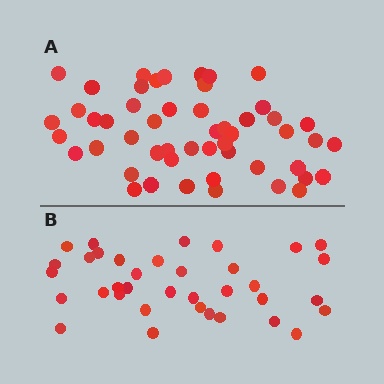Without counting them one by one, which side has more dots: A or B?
Region A (the top region) has more dots.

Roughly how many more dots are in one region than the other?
Region A has approximately 15 more dots than region B.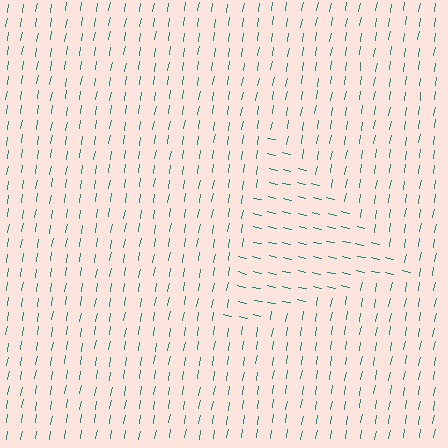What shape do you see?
I see a triangle.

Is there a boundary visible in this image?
Yes, there is a texture boundary formed by a change in line orientation.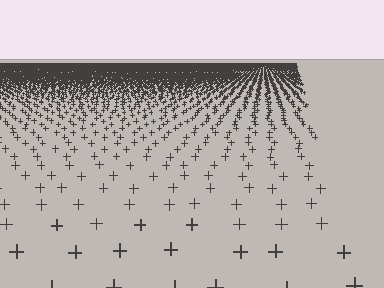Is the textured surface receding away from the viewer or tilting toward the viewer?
The surface is receding away from the viewer. Texture elements get smaller and denser toward the top.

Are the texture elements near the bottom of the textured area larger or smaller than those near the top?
Larger. Near the bottom, elements are closer to the viewer and appear at a bigger on-screen size.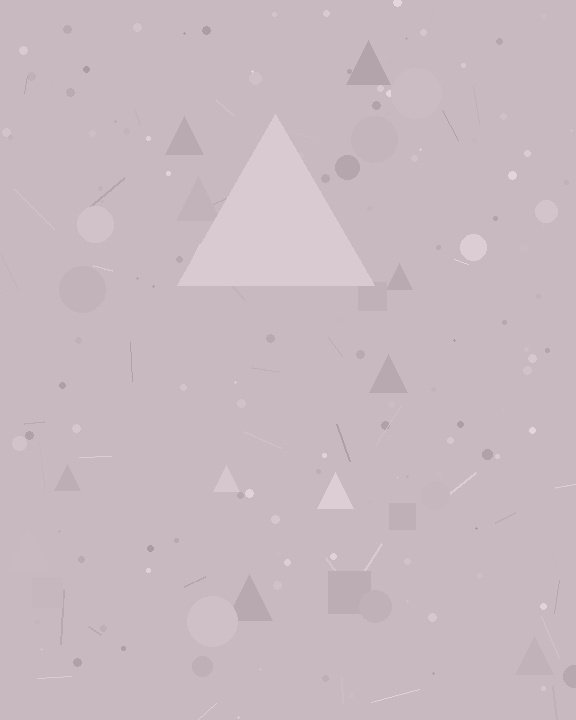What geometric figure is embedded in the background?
A triangle is embedded in the background.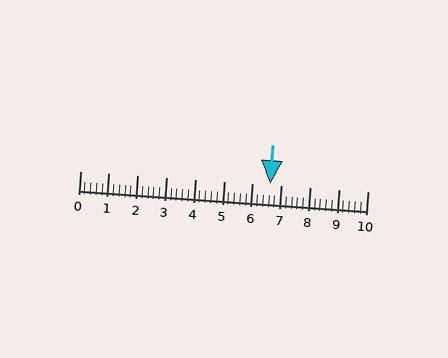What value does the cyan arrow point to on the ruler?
The cyan arrow points to approximately 6.6.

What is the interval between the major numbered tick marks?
The major tick marks are spaced 1 units apart.